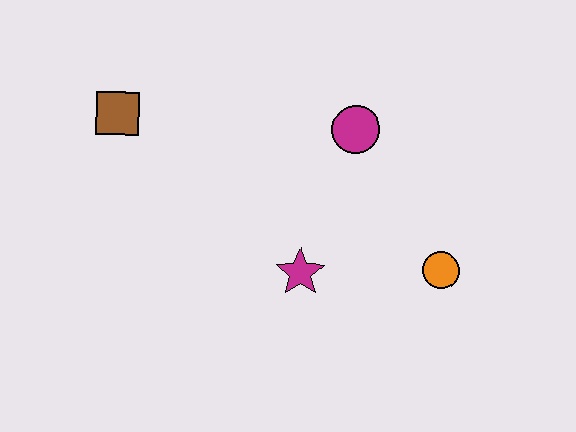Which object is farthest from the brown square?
The orange circle is farthest from the brown square.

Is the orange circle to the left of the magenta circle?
No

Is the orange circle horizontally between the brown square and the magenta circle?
No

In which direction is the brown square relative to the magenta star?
The brown square is to the left of the magenta star.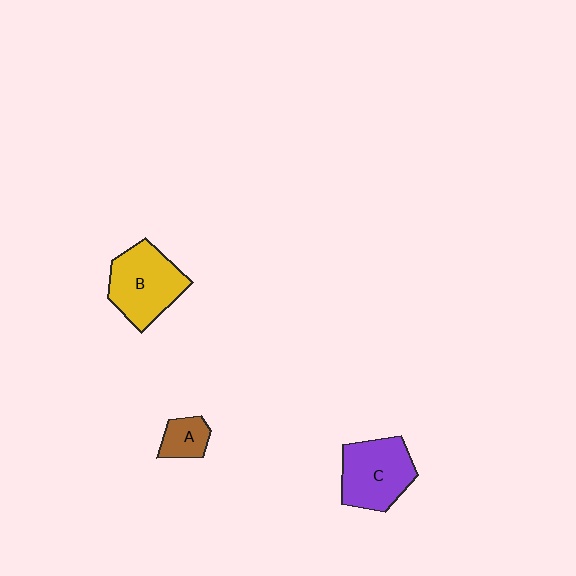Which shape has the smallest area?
Shape A (brown).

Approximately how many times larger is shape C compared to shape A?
Approximately 2.5 times.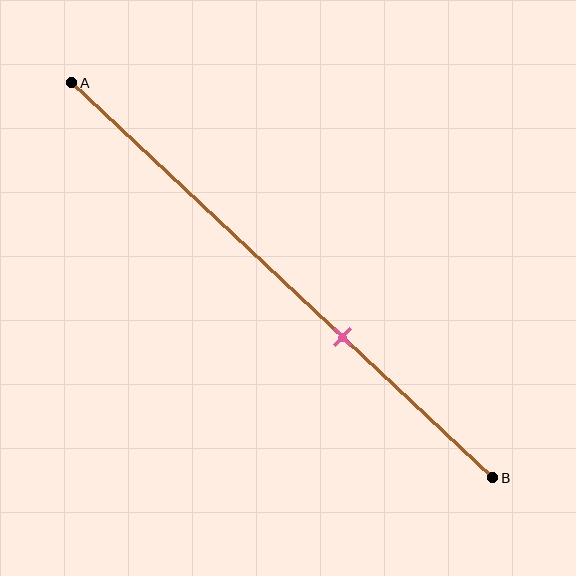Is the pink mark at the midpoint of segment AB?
No, the mark is at about 65% from A, not at the 50% midpoint.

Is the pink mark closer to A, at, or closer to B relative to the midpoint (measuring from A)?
The pink mark is closer to point B than the midpoint of segment AB.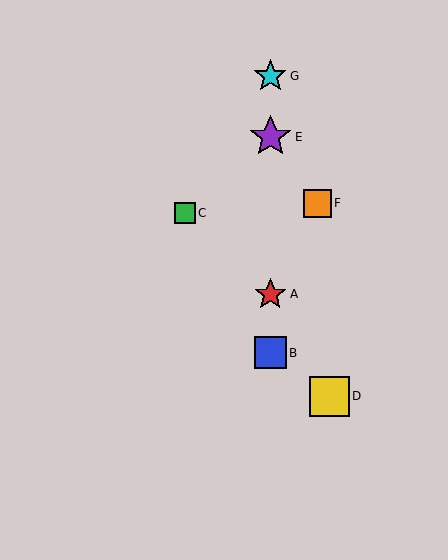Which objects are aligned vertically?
Objects A, B, E, G are aligned vertically.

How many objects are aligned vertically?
4 objects (A, B, E, G) are aligned vertically.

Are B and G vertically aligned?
Yes, both are at x≈270.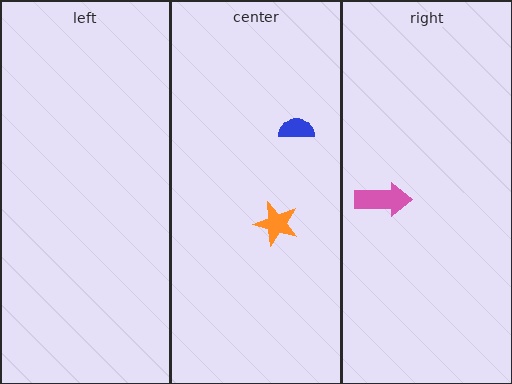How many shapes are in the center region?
2.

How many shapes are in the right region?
1.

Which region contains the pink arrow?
The right region.